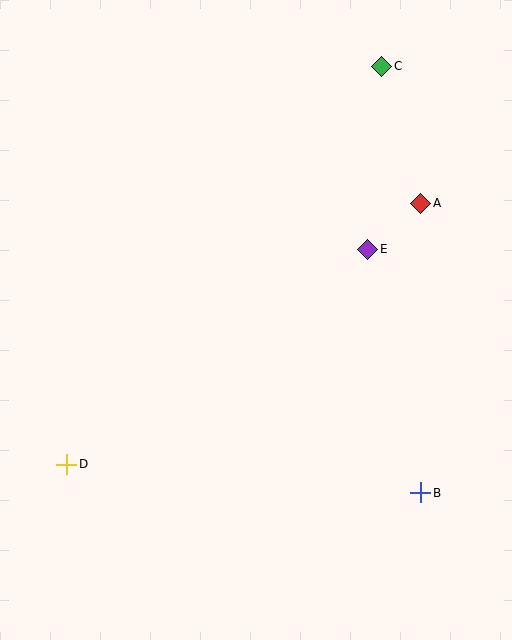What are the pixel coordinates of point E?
Point E is at (368, 249).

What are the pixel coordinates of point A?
Point A is at (420, 203).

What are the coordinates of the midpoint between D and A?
The midpoint between D and A is at (244, 334).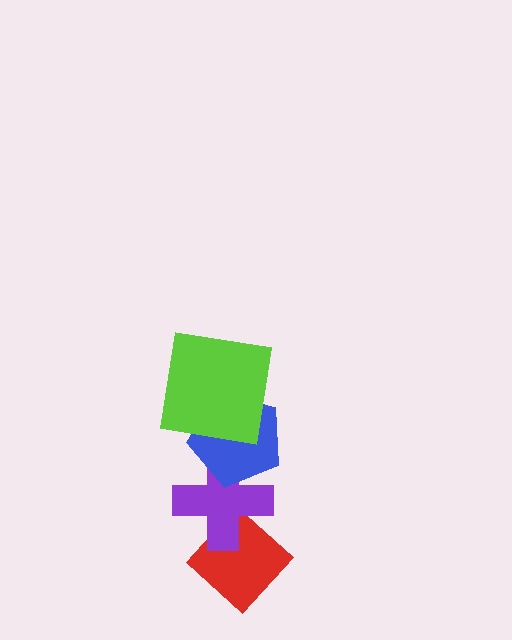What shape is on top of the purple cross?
The blue pentagon is on top of the purple cross.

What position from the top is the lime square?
The lime square is 1st from the top.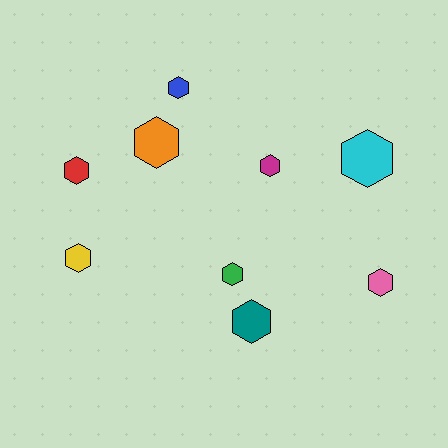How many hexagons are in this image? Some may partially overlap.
There are 9 hexagons.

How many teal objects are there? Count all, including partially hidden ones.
There is 1 teal object.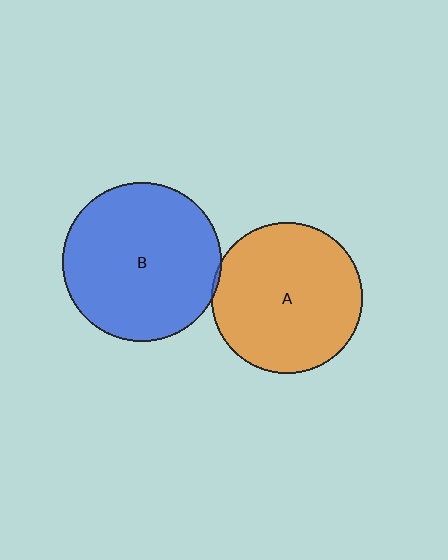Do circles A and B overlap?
Yes.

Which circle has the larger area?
Circle B (blue).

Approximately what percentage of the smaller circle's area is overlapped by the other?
Approximately 5%.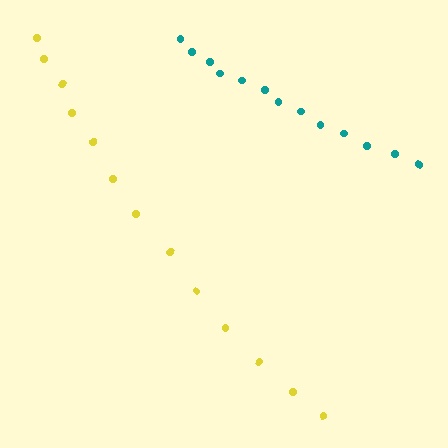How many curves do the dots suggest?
There are 2 distinct paths.